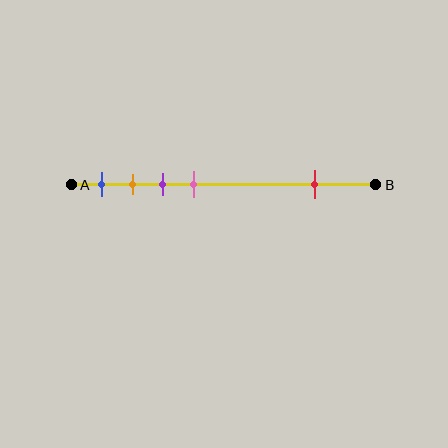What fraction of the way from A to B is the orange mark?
The orange mark is approximately 20% (0.2) of the way from A to B.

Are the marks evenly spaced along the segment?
No, the marks are not evenly spaced.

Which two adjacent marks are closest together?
The orange and purple marks are the closest adjacent pair.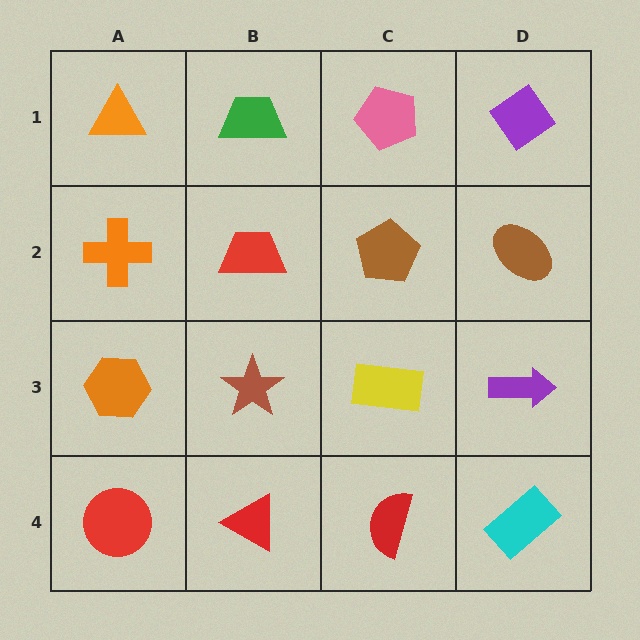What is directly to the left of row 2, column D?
A brown pentagon.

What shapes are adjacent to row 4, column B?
A brown star (row 3, column B), a red circle (row 4, column A), a red semicircle (row 4, column C).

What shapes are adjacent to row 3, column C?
A brown pentagon (row 2, column C), a red semicircle (row 4, column C), a brown star (row 3, column B), a purple arrow (row 3, column D).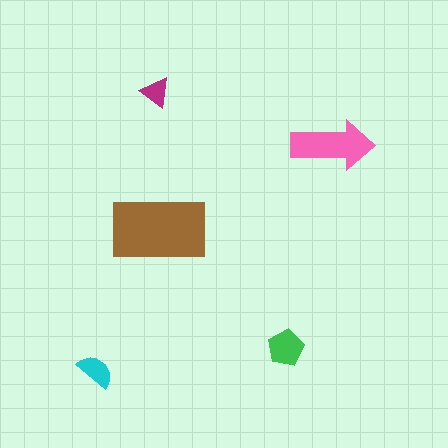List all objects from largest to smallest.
The brown rectangle, the pink arrow, the green pentagon, the cyan semicircle, the magenta triangle.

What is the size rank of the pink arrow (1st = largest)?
2nd.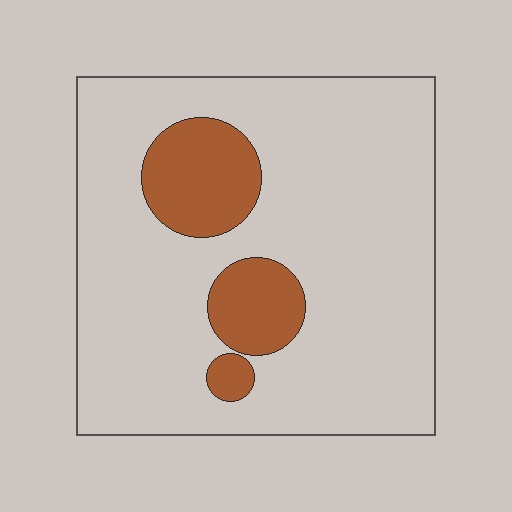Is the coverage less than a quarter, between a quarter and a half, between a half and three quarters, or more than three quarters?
Less than a quarter.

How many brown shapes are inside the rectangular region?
3.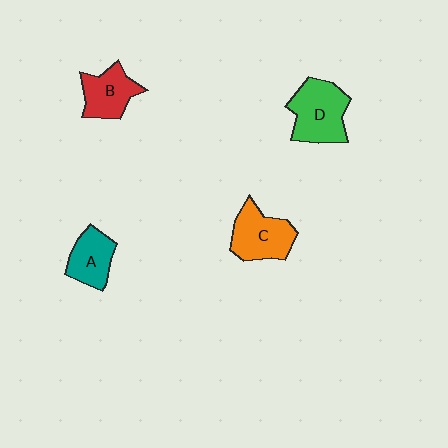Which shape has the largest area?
Shape D (green).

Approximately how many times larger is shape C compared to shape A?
Approximately 1.3 times.